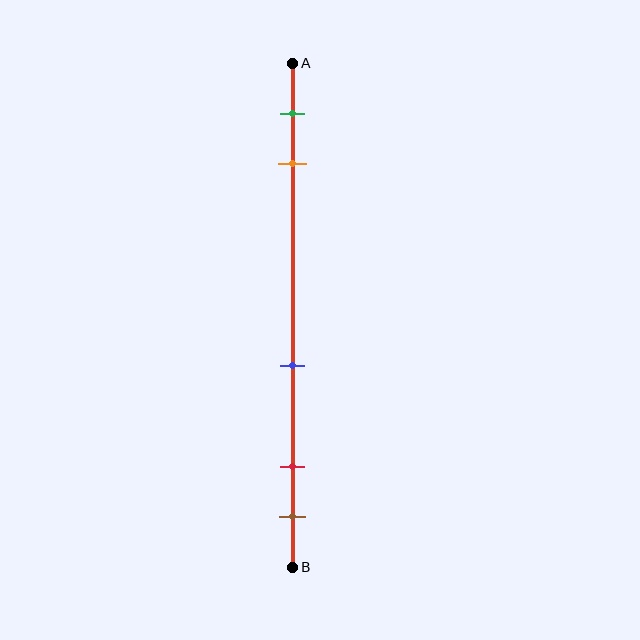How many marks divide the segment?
There are 5 marks dividing the segment.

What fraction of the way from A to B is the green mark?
The green mark is approximately 10% (0.1) of the way from A to B.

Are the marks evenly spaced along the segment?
No, the marks are not evenly spaced.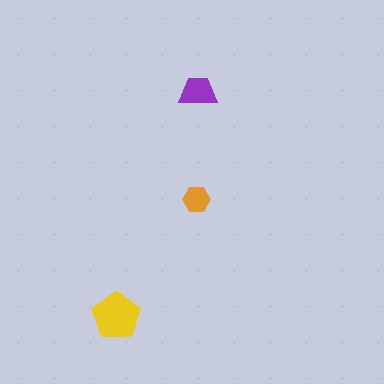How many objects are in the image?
There are 3 objects in the image.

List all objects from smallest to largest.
The orange hexagon, the purple trapezoid, the yellow pentagon.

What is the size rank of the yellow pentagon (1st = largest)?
1st.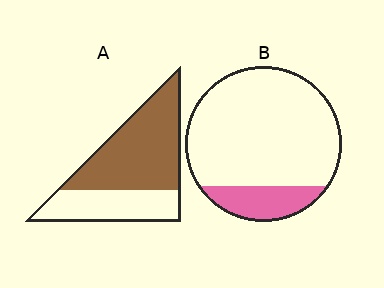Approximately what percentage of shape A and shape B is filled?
A is approximately 65% and B is approximately 15%.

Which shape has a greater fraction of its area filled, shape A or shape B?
Shape A.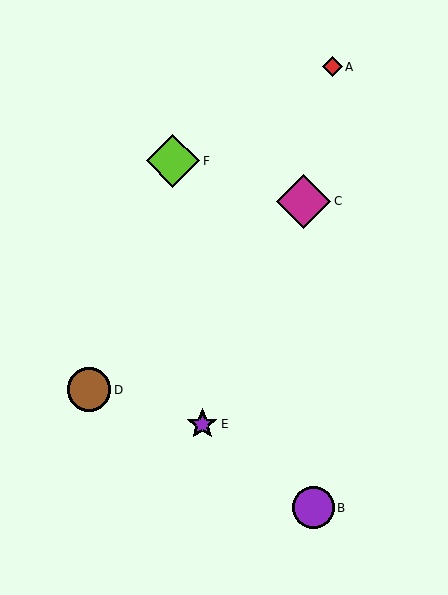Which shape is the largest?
The magenta diamond (labeled C) is the largest.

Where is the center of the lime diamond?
The center of the lime diamond is at (173, 161).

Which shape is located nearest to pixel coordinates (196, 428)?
The purple star (labeled E) at (202, 424) is nearest to that location.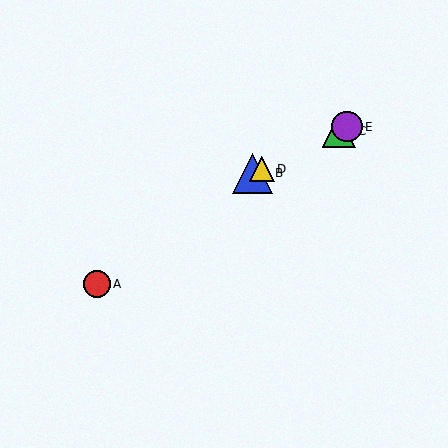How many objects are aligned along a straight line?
4 objects (B, C, D, E) are aligned along a straight line.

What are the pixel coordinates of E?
Object E is at (347, 127).